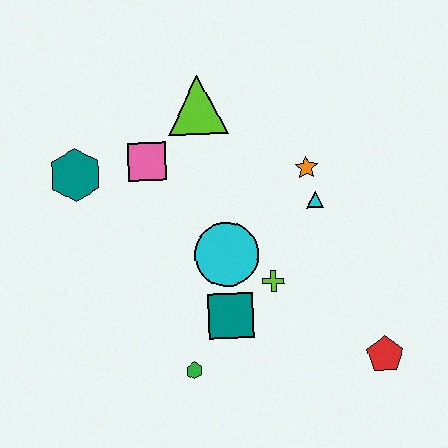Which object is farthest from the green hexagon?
The lime triangle is farthest from the green hexagon.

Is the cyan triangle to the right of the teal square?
Yes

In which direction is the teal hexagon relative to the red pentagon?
The teal hexagon is to the left of the red pentagon.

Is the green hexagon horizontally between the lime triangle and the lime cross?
No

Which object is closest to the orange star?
The cyan triangle is closest to the orange star.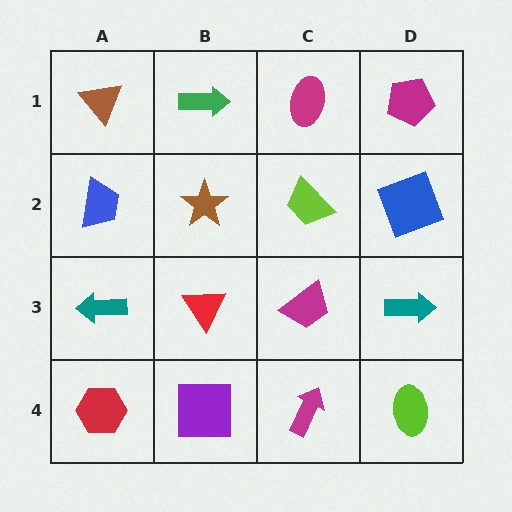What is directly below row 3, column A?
A red hexagon.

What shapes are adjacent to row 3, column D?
A blue square (row 2, column D), a lime ellipse (row 4, column D), a magenta trapezoid (row 3, column C).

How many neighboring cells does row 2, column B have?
4.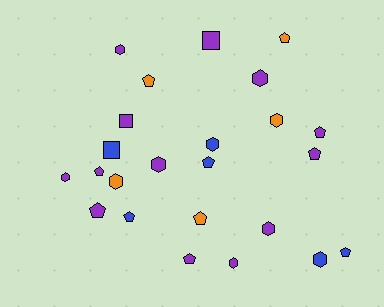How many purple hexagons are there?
There are 6 purple hexagons.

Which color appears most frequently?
Purple, with 13 objects.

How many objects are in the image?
There are 24 objects.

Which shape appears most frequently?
Pentagon, with 11 objects.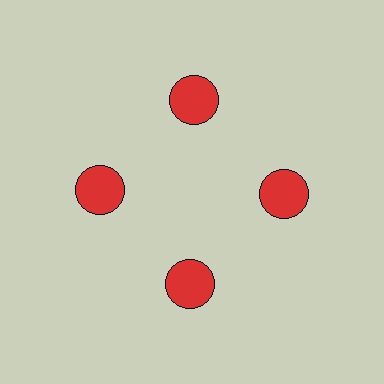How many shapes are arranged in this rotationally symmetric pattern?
There are 4 shapes, arranged in 4 groups of 1.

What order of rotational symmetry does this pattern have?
This pattern has 4-fold rotational symmetry.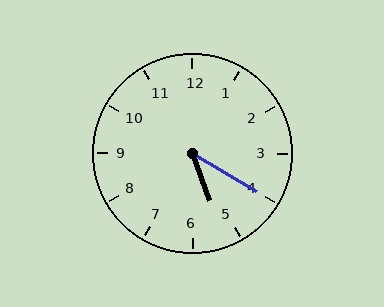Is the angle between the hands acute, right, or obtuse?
It is acute.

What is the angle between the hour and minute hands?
Approximately 40 degrees.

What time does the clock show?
5:20.